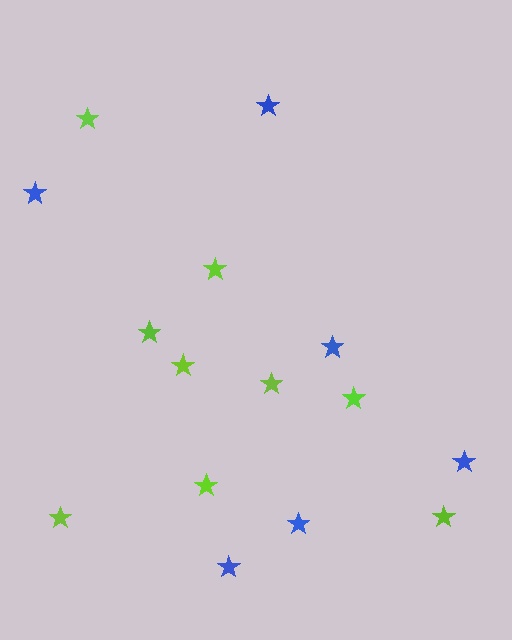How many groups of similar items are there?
There are 2 groups: one group of blue stars (6) and one group of lime stars (9).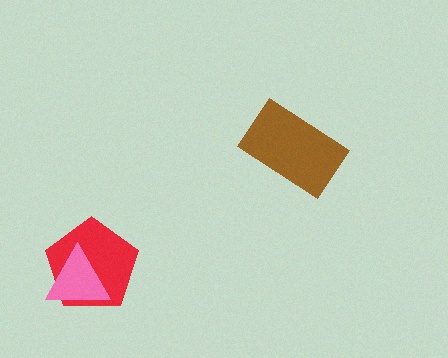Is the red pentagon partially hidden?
Yes, it is partially covered by another shape.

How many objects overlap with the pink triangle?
1 object overlaps with the pink triangle.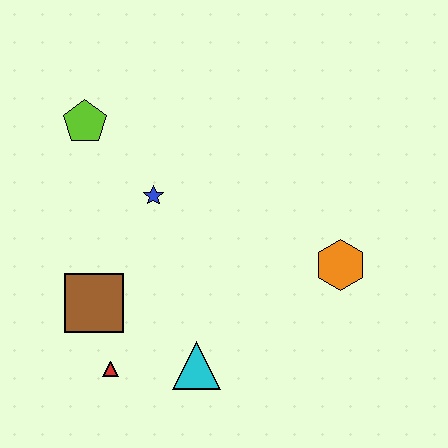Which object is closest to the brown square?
The red triangle is closest to the brown square.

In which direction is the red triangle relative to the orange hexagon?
The red triangle is to the left of the orange hexagon.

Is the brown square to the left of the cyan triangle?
Yes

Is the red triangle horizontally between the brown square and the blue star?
Yes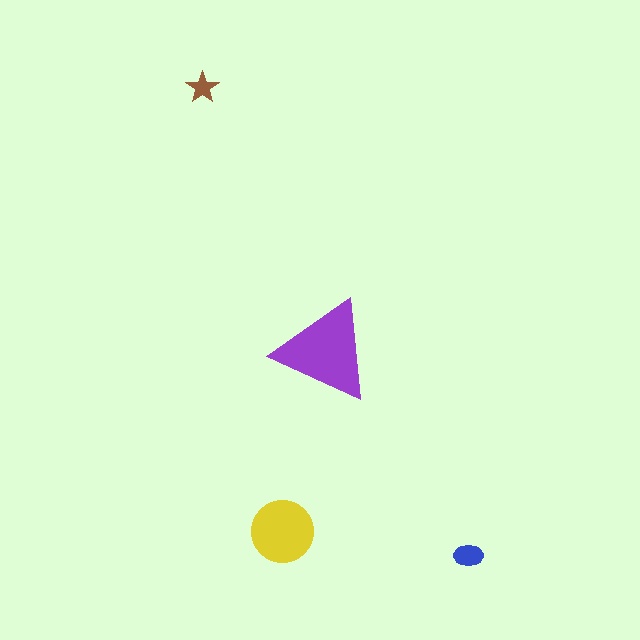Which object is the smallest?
The brown star.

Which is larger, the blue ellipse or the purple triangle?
The purple triangle.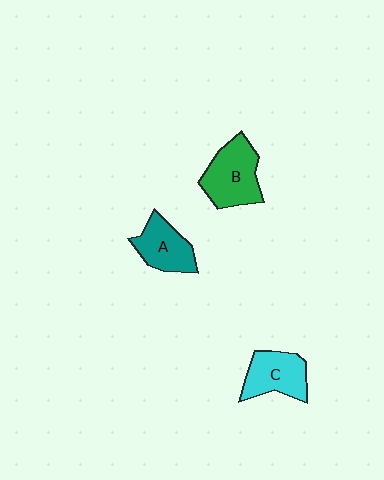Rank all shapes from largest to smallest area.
From largest to smallest: B (green), C (cyan), A (teal).